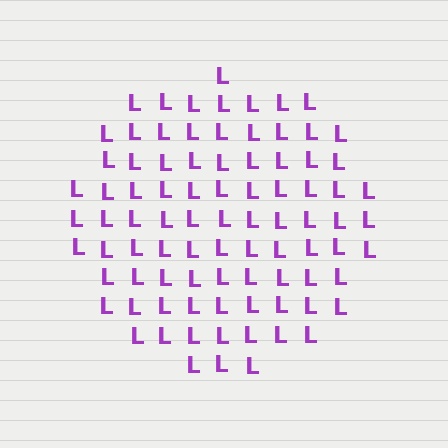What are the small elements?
The small elements are letter L's.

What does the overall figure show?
The overall figure shows a circle.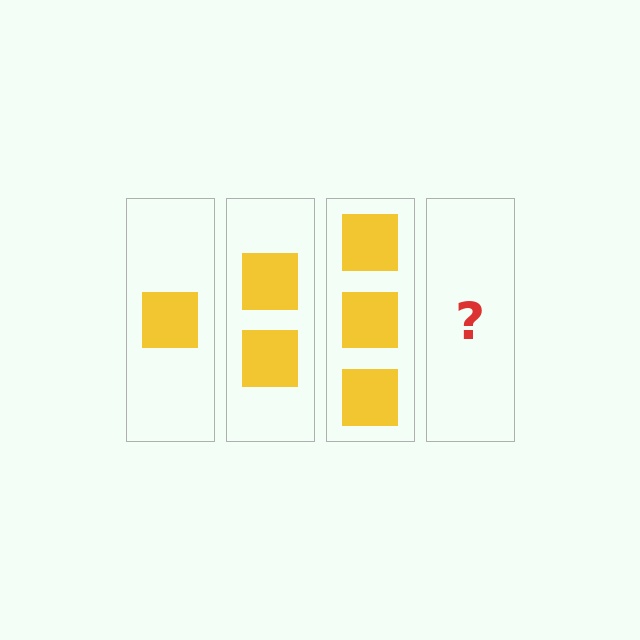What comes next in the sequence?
The next element should be 4 squares.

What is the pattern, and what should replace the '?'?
The pattern is that each step adds one more square. The '?' should be 4 squares.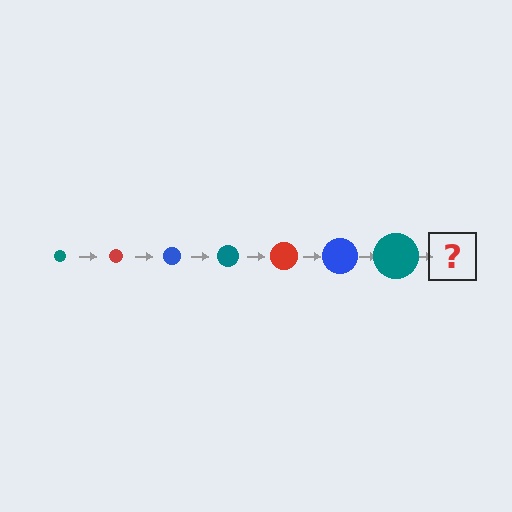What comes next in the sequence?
The next element should be a red circle, larger than the previous one.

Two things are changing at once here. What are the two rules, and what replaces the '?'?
The two rules are that the circle grows larger each step and the color cycles through teal, red, and blue. The '?' should be a red circle, larger than the previous one.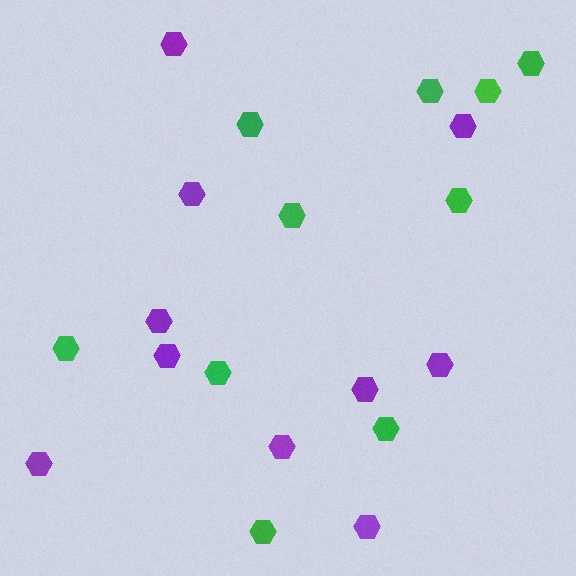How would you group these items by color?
There are 2 groups: one group of green hexagons (10) and one group of purple hexagons (10).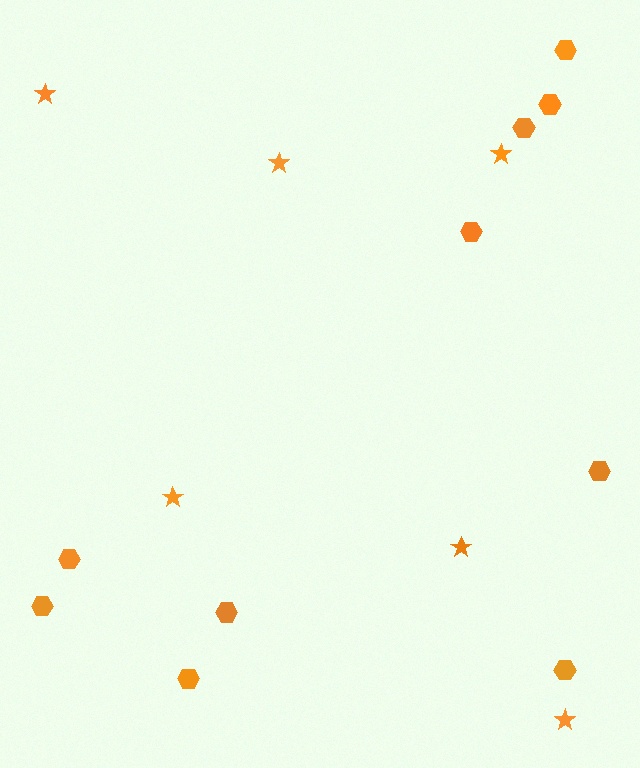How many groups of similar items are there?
There are 2 groups: one group of hexagons (10) and one group of stars (6).